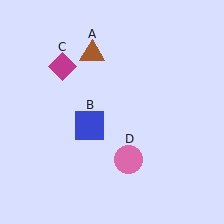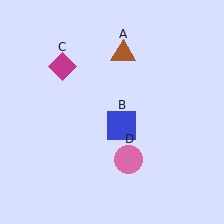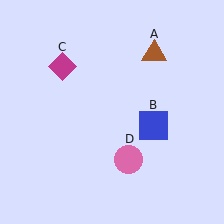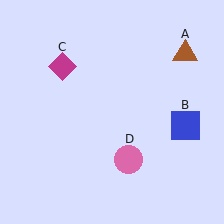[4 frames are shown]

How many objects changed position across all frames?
2 objects changed position: brown triangle (object A), blue square (object B).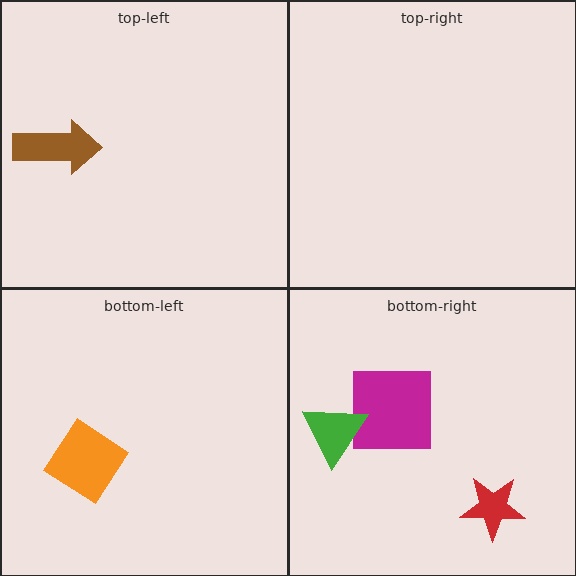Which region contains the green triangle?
The bottom-right region.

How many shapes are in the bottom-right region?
3.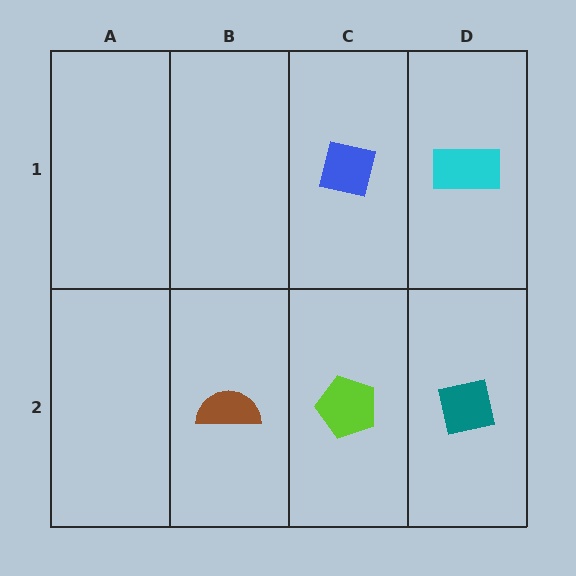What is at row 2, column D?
A teal square.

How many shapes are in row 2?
3 shapes.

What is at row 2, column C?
A lime pentagon.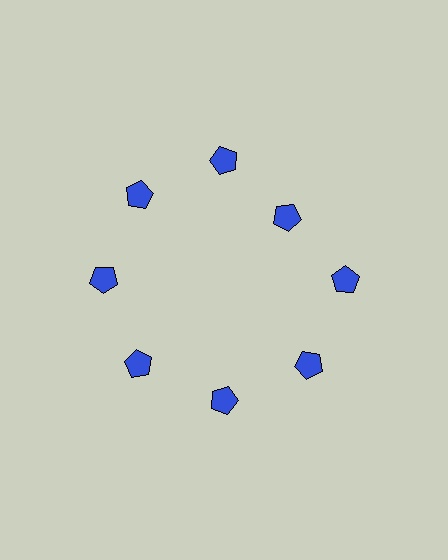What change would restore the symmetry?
The symmetry would be restored by moving it outward, back onto the ring so that all 8 pentagons sit at equal angles and equal distance from the center.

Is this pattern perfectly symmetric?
No. The 8 blue pentagons are arranged in a ring, but one element near the 2 o'clock position is pulled inward toward the center, breaking the 8-fold rotational symmetry.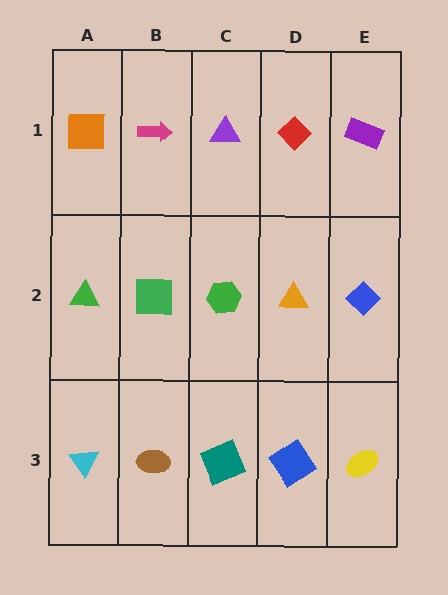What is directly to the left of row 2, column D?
A green hexagon.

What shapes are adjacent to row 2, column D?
A red diamond (row 1, column D), a blue diamond (row 3, column D), a green hexagon (row 2, column C), a blue diamond (row 2, column E).